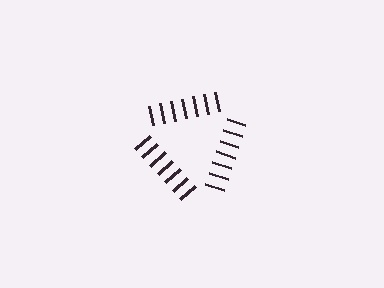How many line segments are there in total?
21 — 7 along each of the 3 edges.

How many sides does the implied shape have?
3 sides — the line-ends trace a triangle.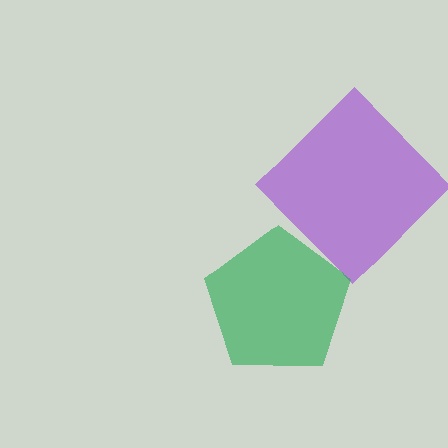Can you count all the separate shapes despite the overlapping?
Yes, there are 2 separate shapes.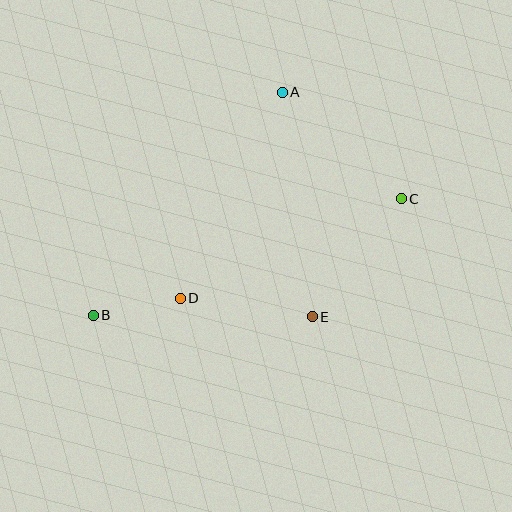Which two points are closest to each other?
Points B and D are closest to each other.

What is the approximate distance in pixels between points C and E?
The distance between C and E is approximately 148 pixels.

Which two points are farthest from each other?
Points B and C are farthest from each other.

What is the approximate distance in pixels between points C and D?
The distance between C and D is approximately 242 pixels.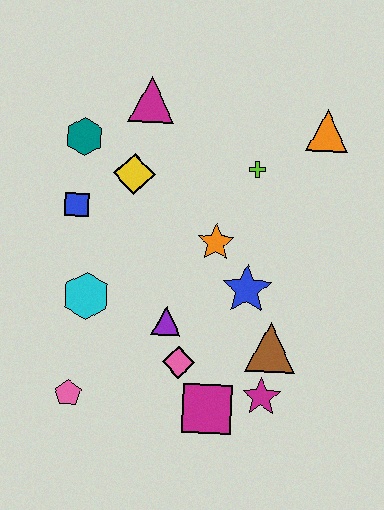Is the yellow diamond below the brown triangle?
No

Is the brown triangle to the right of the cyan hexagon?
Yes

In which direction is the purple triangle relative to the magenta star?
The purple triangle is to the left of the magenta star.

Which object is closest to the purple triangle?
The pink diamond is closest to the purple triangle.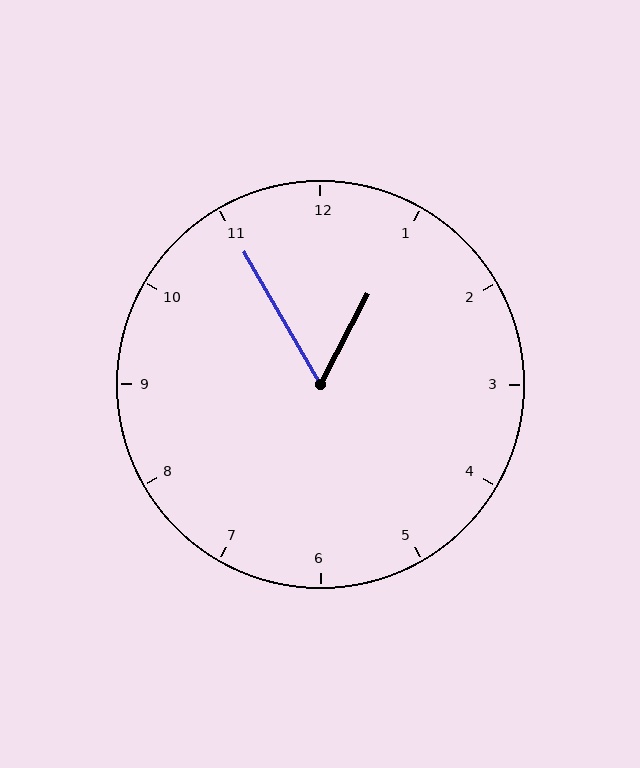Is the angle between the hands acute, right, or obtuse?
It is acute.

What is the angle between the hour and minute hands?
Approximately 58 degrees.